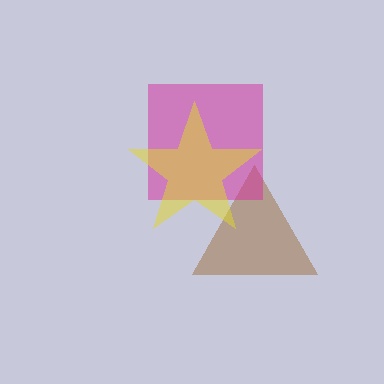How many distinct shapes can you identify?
There are 3 distinct shapes: a brown triangle, a magenta square, a yellow star.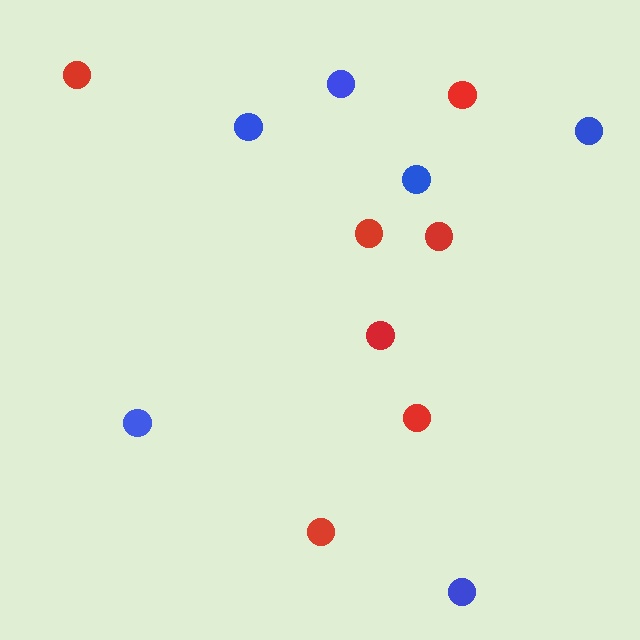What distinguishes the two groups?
There are 2 groups: one group of red circles (7) and one group of blue circles (6).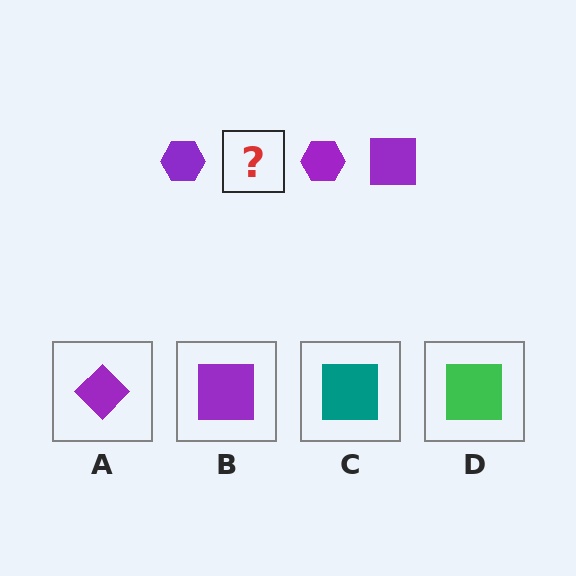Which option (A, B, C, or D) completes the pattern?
B.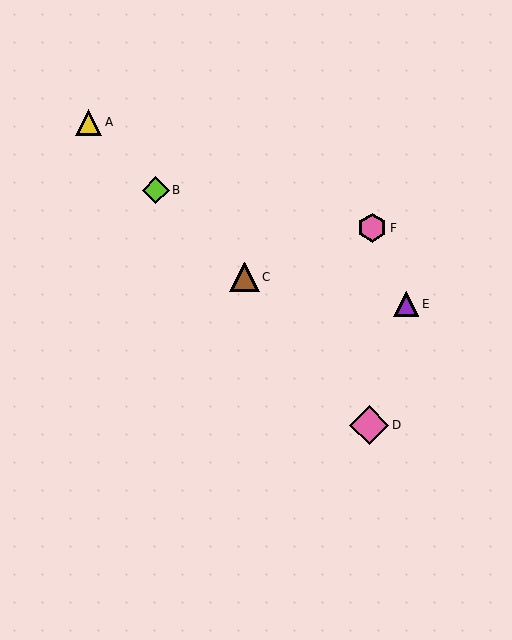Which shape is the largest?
The pink diamond (labeled D) is the largest.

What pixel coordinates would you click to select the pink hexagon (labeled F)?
Click at (372, 228) to select the pink hexagon F.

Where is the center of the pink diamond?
The center of the pink diamond is at (369, 425).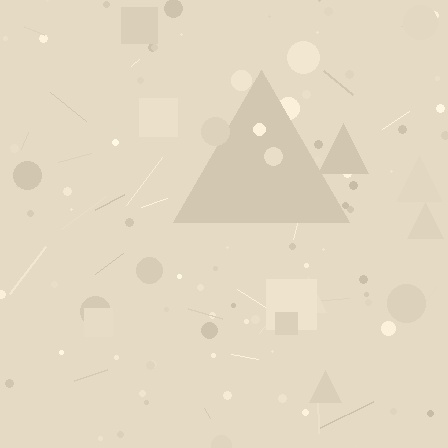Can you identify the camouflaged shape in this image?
The camouflaged shape is a triangle.